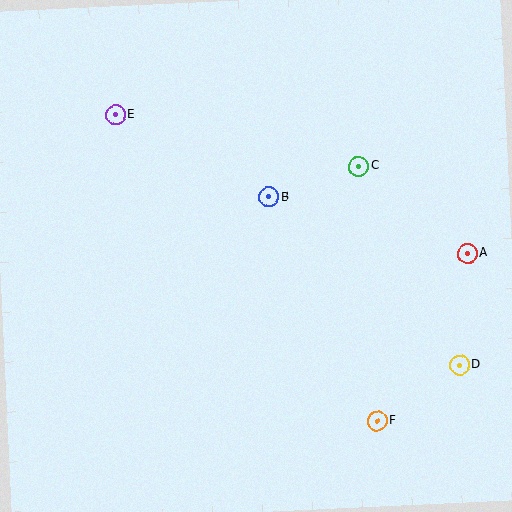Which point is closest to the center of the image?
Point B at (269, 197) is closest to the center.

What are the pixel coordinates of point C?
Point C is at (359, 166).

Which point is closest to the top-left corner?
Point E is closest to the top-left corner.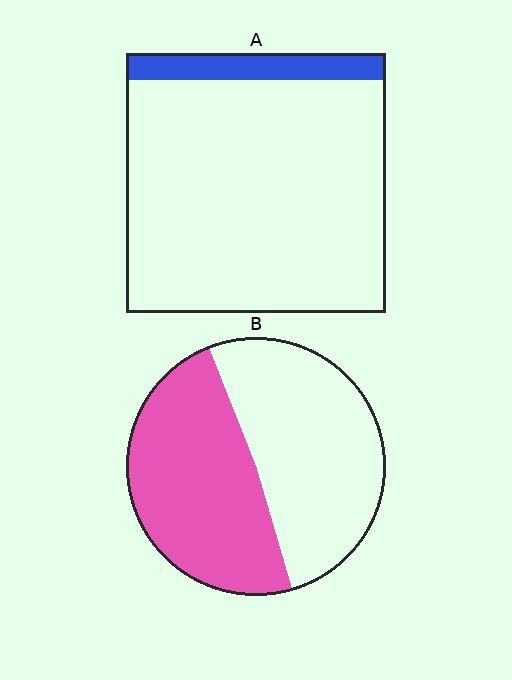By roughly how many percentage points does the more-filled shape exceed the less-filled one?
By roughly 40 percentage points (B over A).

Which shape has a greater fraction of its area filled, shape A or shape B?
Shape B.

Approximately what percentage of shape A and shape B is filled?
A is approximately 10% and B is approximately 50%.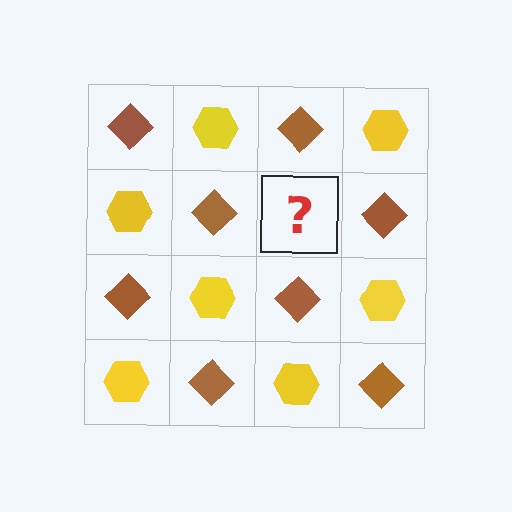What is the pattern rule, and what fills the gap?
The rule is that it alternates brown diamond and yellow hexagon in a checkerboard pattern. The gap should be filled with a yellow hexagon.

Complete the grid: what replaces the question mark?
The question mark should be replaced with a yellow hexagon.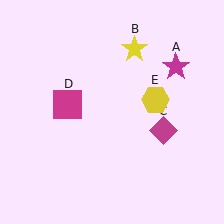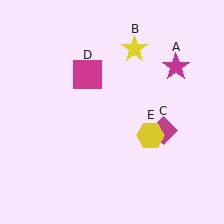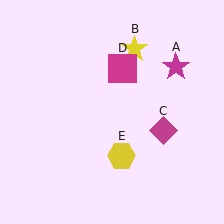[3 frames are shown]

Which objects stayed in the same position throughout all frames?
Magenta star (object A) and yellow star (object B) and magenta diamond (object C) remained stationary.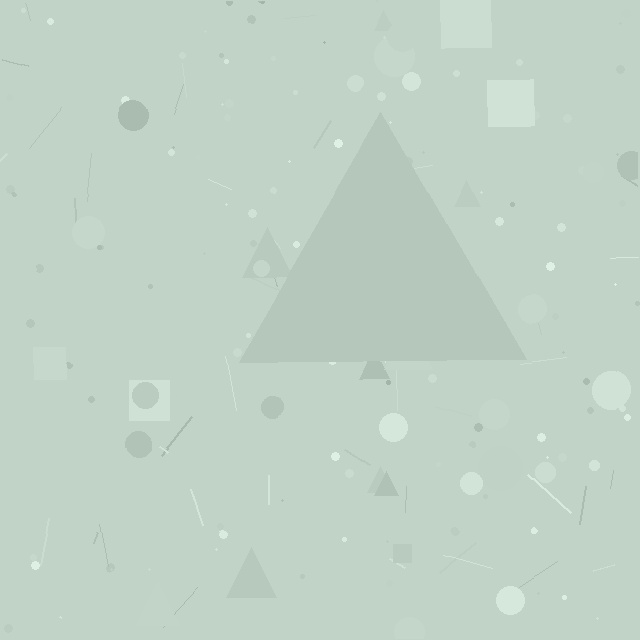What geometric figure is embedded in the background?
A triangle is embedded in the background.